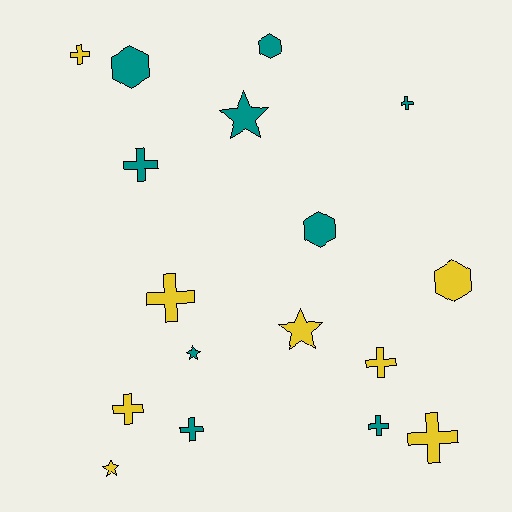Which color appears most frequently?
Teal, with 9 objects.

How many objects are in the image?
There are 17 objects.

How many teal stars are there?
There are 2 teal stars.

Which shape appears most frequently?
Cross, with 9 objects.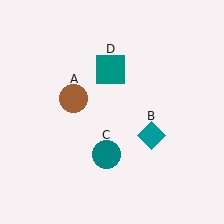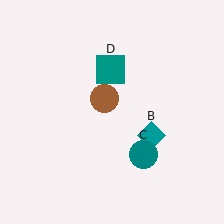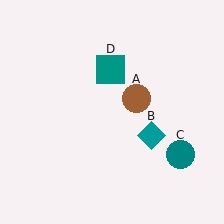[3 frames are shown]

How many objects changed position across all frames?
2 objects changed position: brown circle (object A), teal circle (object C).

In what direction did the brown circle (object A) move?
The brown circle (object A) moved right.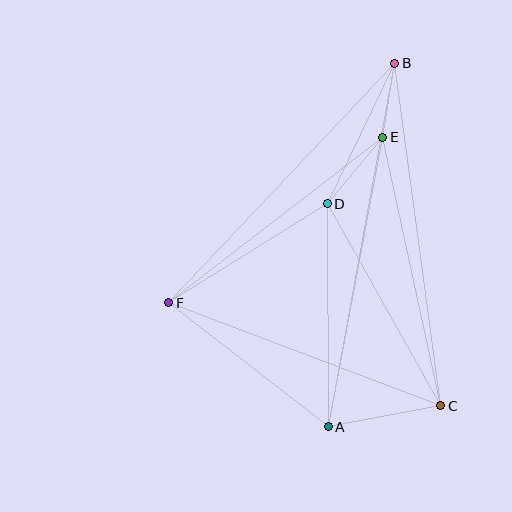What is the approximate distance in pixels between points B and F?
The distance between B and F is approximately 329 pixels.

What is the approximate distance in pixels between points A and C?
The distance between A and C is approximately 114 pixels.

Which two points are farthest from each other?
Points A and B are farthest from each other.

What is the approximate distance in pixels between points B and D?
The distance between B and D is approximately 156 pixels.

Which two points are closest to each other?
Points B and E are closest to each other.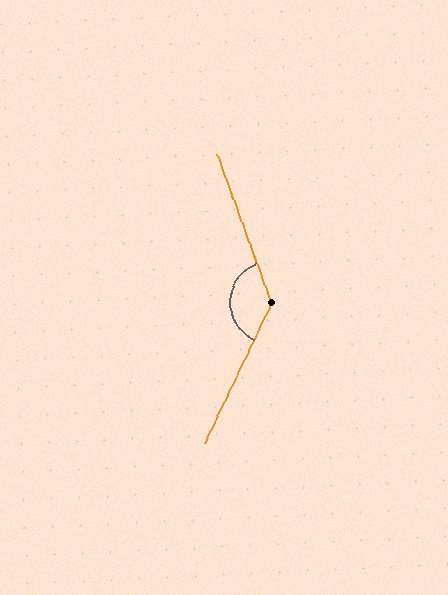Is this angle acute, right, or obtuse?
It is obtuse.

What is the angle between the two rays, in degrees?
Approximately 134 degrees.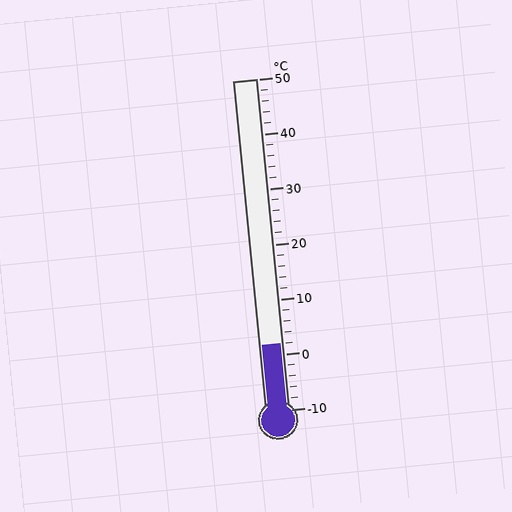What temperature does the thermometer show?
The thermometer shows approximately 2°C.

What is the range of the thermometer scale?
The thermometer scale ranges from -10°C to 50°C.